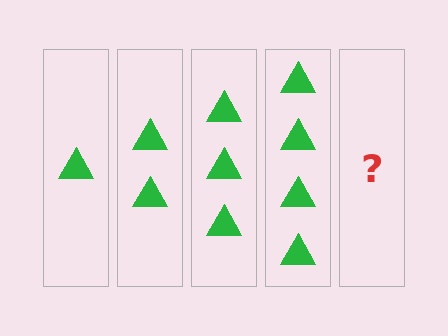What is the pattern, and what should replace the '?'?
The pattern is that each step adds one more triangle. The '?' should be 5 triangles.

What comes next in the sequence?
The next element should be 5 triangles.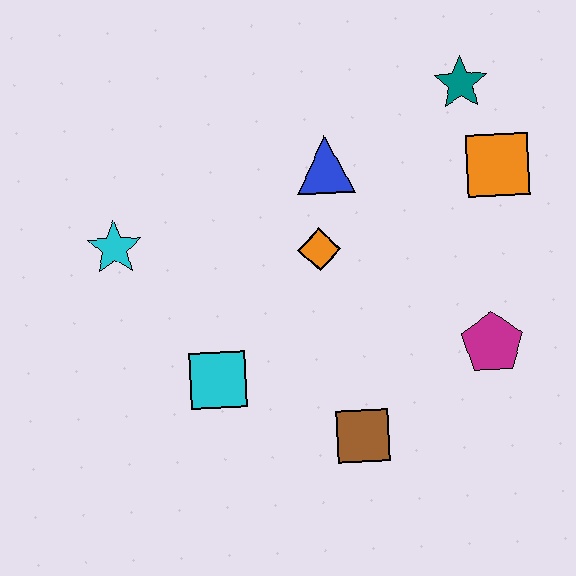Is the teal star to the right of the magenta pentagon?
No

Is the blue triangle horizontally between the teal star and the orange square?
No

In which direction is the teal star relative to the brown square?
The teal star is above the brown square.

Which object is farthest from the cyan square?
The teal star is farthest from the cyan square.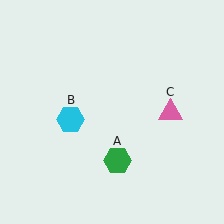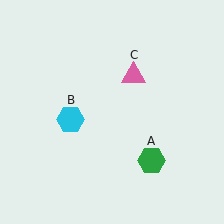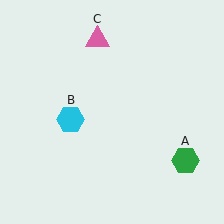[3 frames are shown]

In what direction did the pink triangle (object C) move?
The pink triangle (object C) moved up and to the left.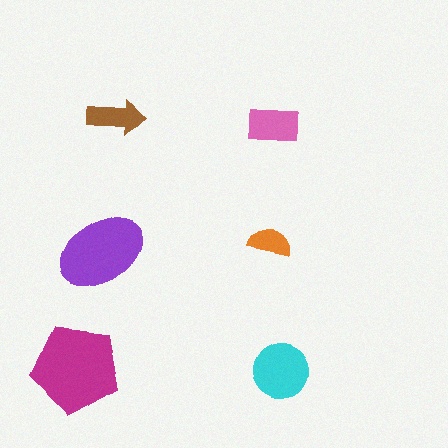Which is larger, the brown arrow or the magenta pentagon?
The magenta pentagon.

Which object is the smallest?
The orange semicircle.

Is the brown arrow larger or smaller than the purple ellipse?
Smaller.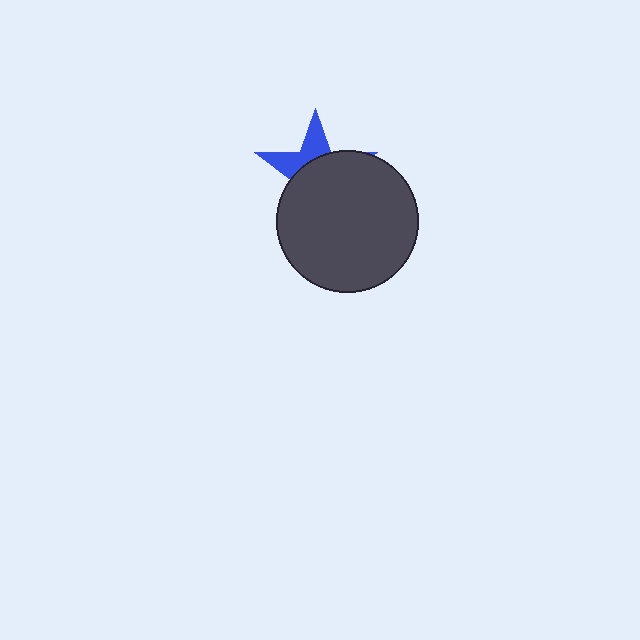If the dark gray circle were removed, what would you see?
You would see the complete blue star.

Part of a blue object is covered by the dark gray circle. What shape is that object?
It is a star.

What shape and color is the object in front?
The object in front is a dark gray circle.